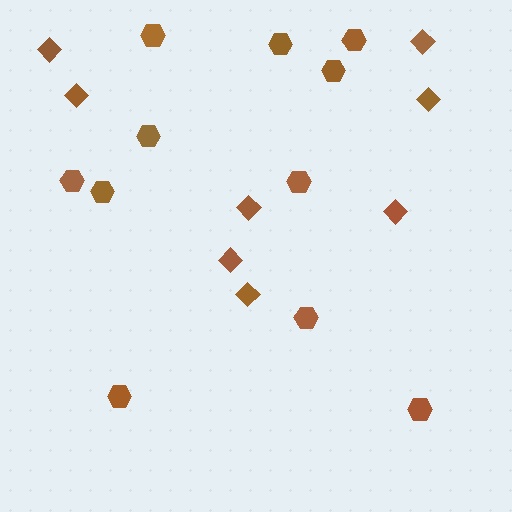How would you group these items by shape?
There are 2 groups: one group of diamonds (8) and one group of hexagons (11).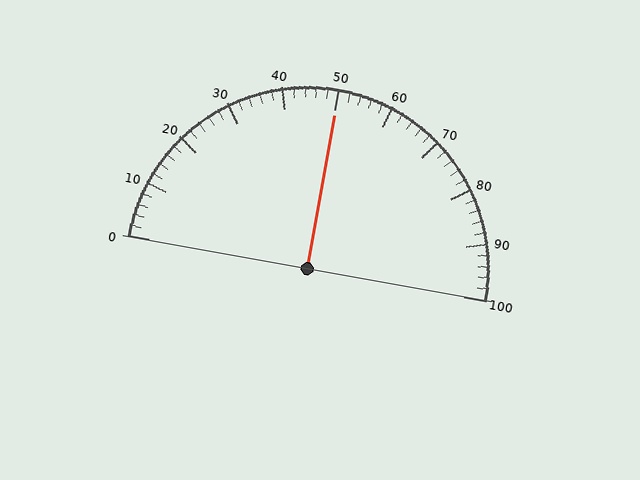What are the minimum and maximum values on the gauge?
The gauge ranges from 0 to 100.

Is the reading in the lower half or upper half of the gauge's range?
The reading is in the upper half of the range (0 to 100).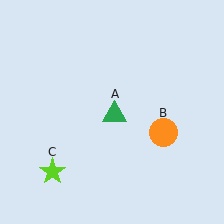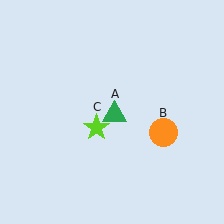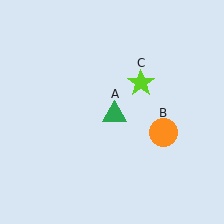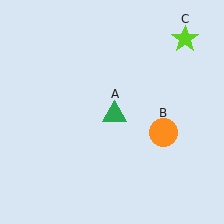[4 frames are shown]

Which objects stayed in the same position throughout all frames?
Green triangle (object A) and orange circle (object B) remained stationary.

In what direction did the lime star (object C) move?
The lime star (object C) moved up and to the right.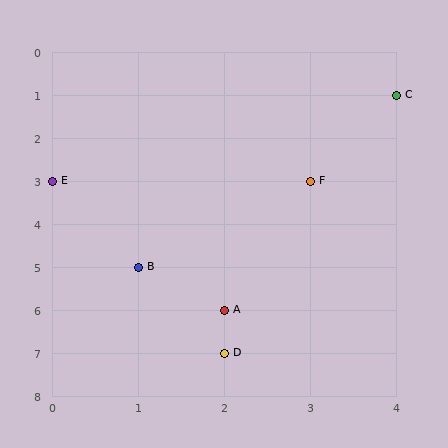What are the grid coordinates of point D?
Point D is at grid coordinates (2, 7).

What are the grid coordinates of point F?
Point F is at grid coordinates (3, 3).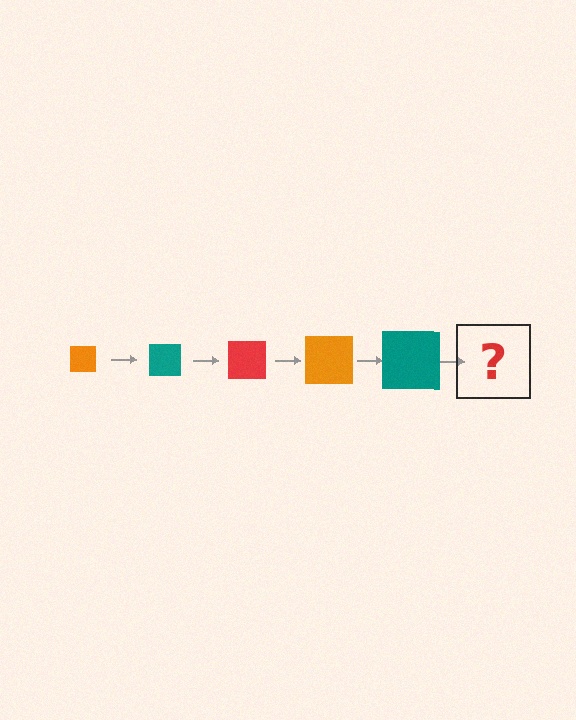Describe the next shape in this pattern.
It should be a red square, larger than the previous one.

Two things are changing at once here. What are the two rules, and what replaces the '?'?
The two rules are that the square grows larger each step and the color cycles through orange, teal, and red. The '?' should be a red square, larger than the previous one.